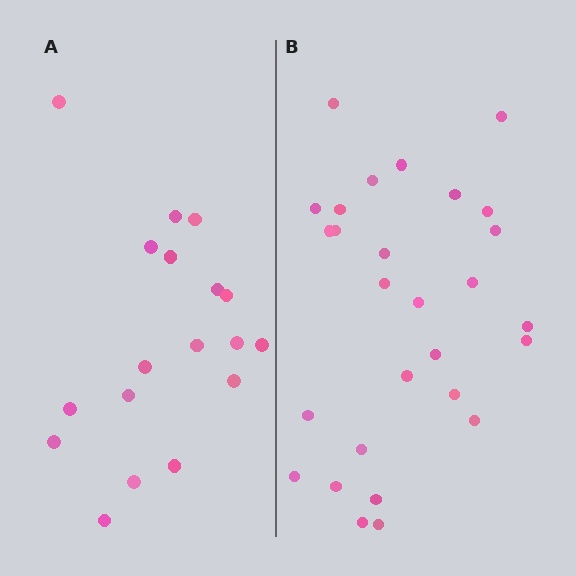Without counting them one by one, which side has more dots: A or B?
Region B (the right region) has more dots.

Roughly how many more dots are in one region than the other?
Region B has roughly 10 or so more dots than region A.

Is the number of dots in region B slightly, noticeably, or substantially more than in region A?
Region B has substantially more. The ratio is roughly 1.6 to 1.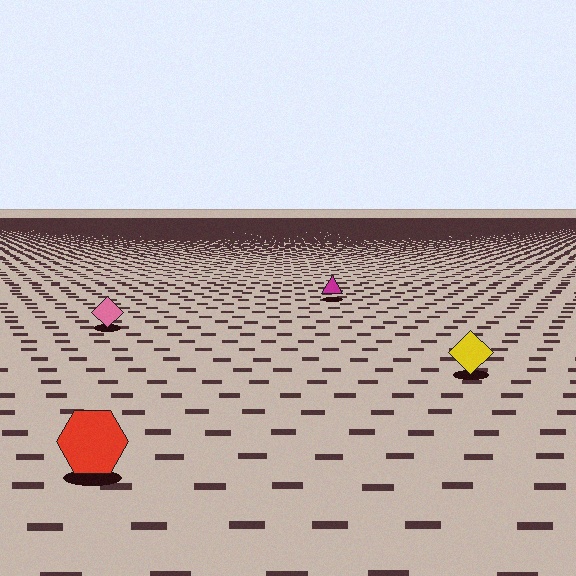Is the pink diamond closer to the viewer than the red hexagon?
No. The red hexagon is closer — you can tell from the texture gradient: the ground texture is coarser near it.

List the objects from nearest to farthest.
From nearest to farthest: the red hexagon, the yellow diamond, the pink diamond, the magenta triangle.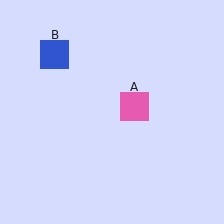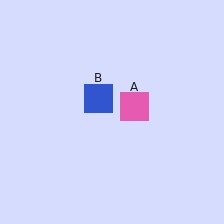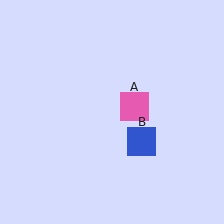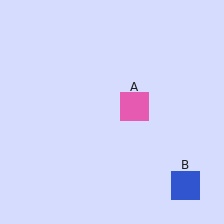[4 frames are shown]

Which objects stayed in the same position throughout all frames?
Pink square (object A) remained stationary.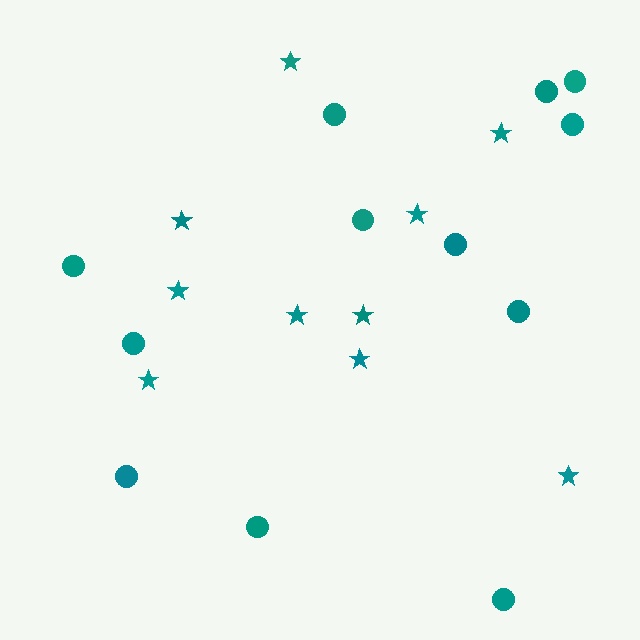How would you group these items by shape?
There are 2 groups: one group of stars (10) and one group of circles (12).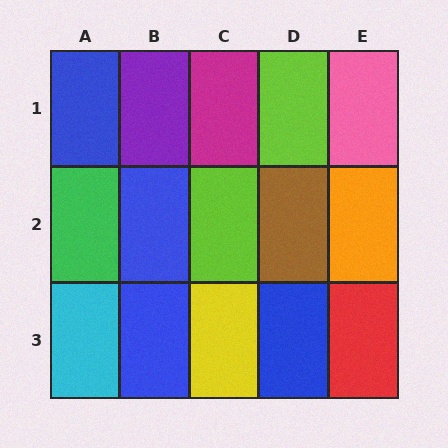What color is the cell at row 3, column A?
Cyan.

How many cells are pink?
1 cell is pink.